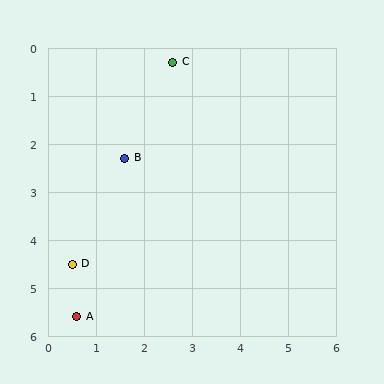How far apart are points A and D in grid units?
Points A and D are about 1.1 grid units apart.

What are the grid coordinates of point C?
Point C is at approximately (2.6, 0.3).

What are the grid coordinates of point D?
Point D is at approximately (0.5, 4.5).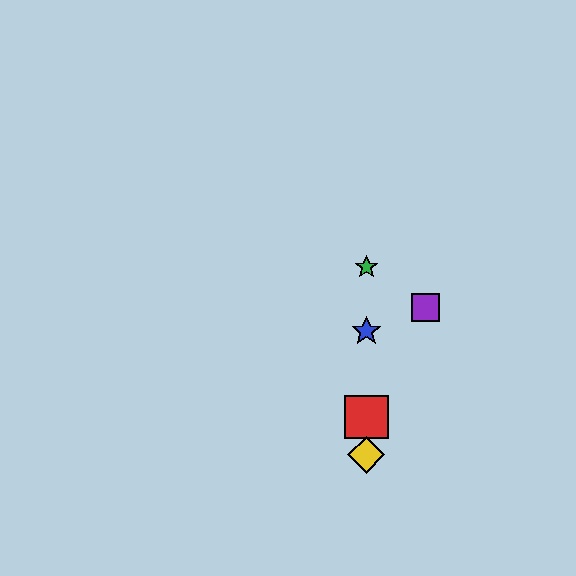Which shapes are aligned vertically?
The red square, the blue star, the green star, the yellow diamond are aligned vertically.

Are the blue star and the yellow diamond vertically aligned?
Yes, both are at x≈366.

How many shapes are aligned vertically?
4 shapes (the red square, the blue star, the green star, the yellow diamond) are aligned vertically.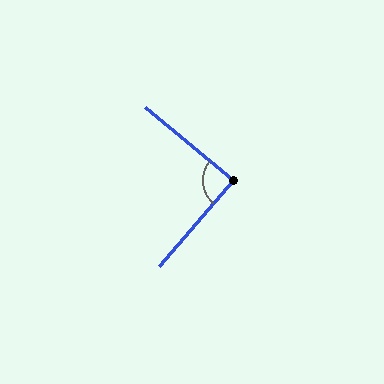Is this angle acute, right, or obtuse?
It is approximately a right angle.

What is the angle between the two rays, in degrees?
Approximately 89 degrees.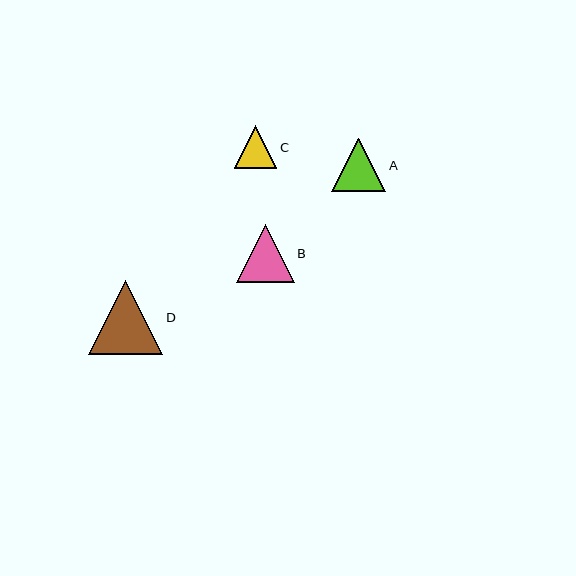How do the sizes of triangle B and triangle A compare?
Triangle B and triangle A are approximately the same size.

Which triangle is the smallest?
Triangle C is the smallest with a size of approximately 42 pixels.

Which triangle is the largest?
Triangle D is the largest with a size of approximately 74 pixels.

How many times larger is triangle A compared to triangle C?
Triangle A is approximately 1.3 times the size of triangle C.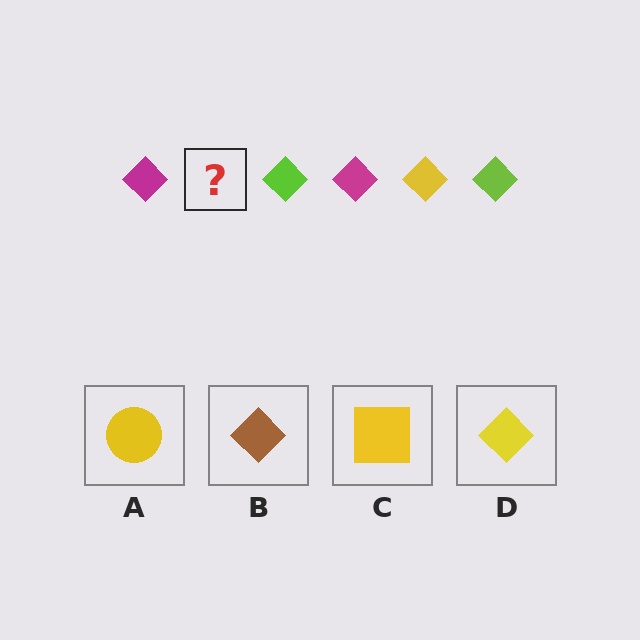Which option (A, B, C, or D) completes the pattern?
D.